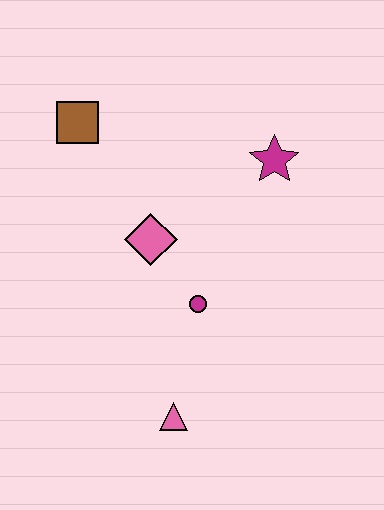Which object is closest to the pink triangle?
The magenta circle is closest to the pink triangle.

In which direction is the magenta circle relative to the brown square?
The magenta circle is below the brown square.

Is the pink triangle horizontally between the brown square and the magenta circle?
Yes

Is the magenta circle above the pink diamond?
No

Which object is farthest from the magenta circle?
The brown square is farthest from the magenta circle.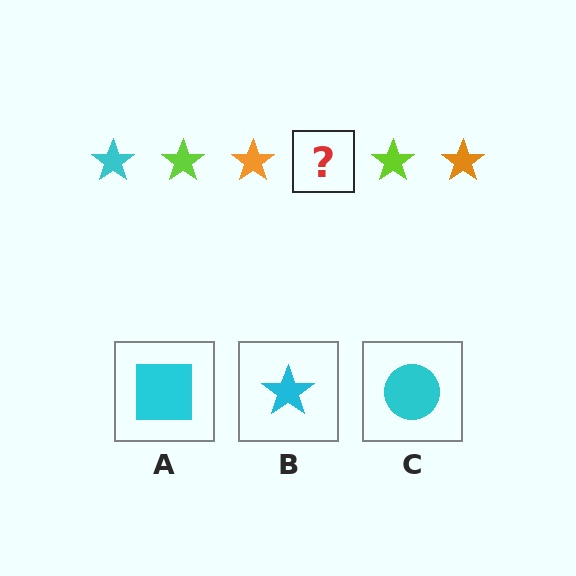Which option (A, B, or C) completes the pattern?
B.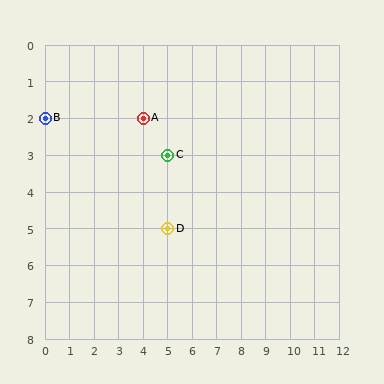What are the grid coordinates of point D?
Point D is at grid coordinates (5, 5).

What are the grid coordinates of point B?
Point B is at grid coordinates (0, 2).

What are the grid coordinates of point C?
Point C is at grid coordinates (5, 3).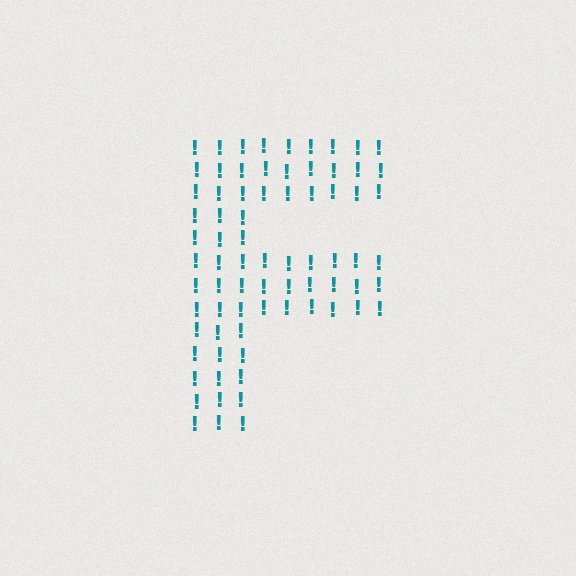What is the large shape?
The large shape is the letter F.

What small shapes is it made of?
It is made of small exclamation marks.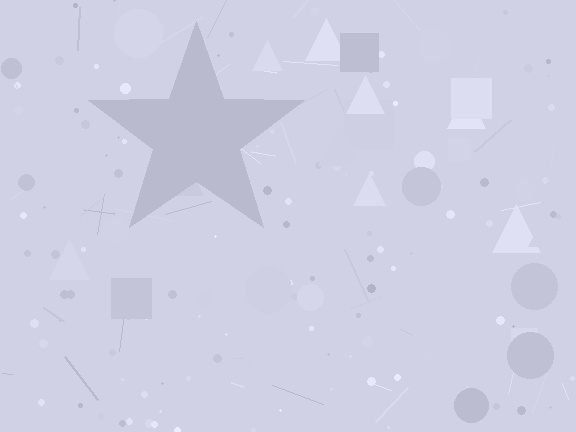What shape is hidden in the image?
A star is hidden in the image.